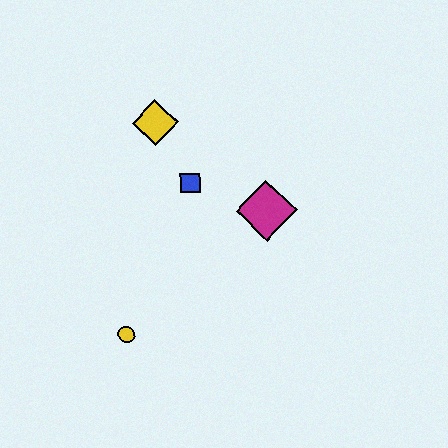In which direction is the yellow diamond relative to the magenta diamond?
The yellow diamond is to the left of the magenta diamond.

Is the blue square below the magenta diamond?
No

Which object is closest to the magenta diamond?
The blue square is closest to the magenta diamond.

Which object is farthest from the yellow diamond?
The yellow circle is farthest from the yellow diamond.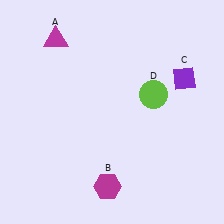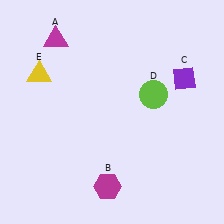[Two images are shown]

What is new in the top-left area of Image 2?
A yellow triangle (E) was added in the top-left area of Image 2.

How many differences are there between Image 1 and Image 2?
There is 1 difference between the two images.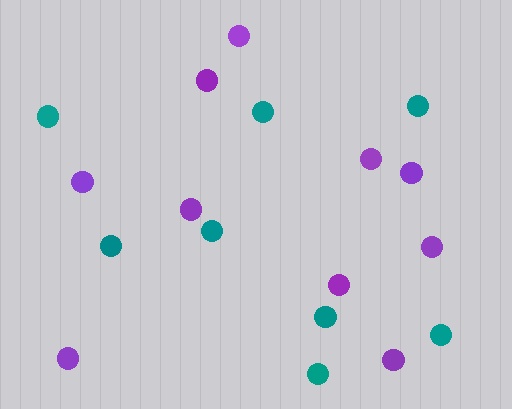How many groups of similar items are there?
There are 2 groups: one group of purple circles (10) and one group of teal circles (8).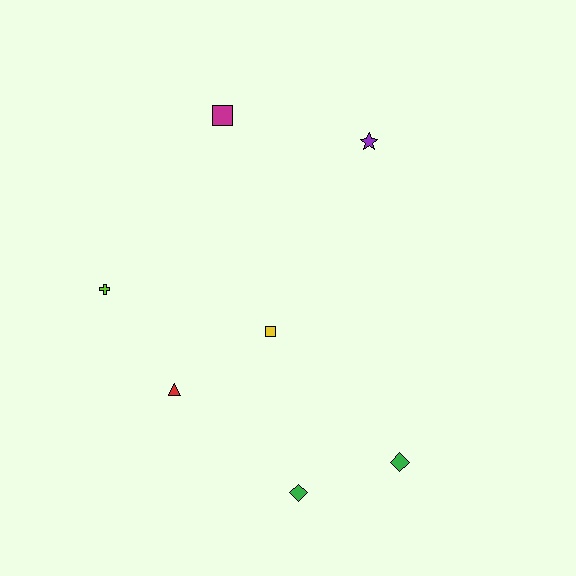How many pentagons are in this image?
There are no pentagons.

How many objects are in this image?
There are 7 objects.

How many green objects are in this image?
There are 2 green objects.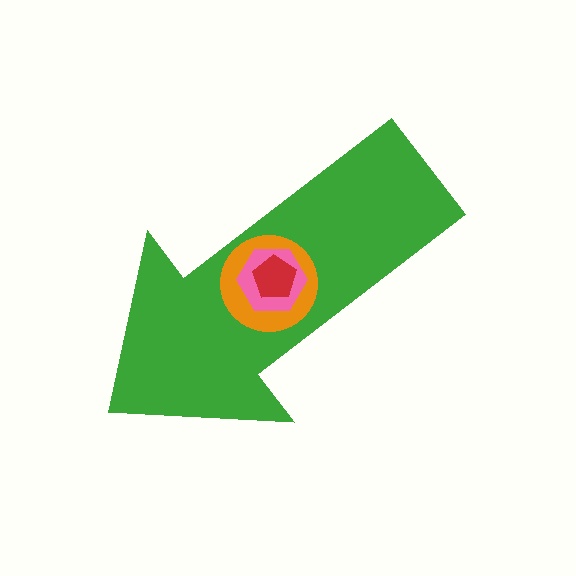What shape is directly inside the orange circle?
The pink hexagon.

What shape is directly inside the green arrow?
The orange circle.